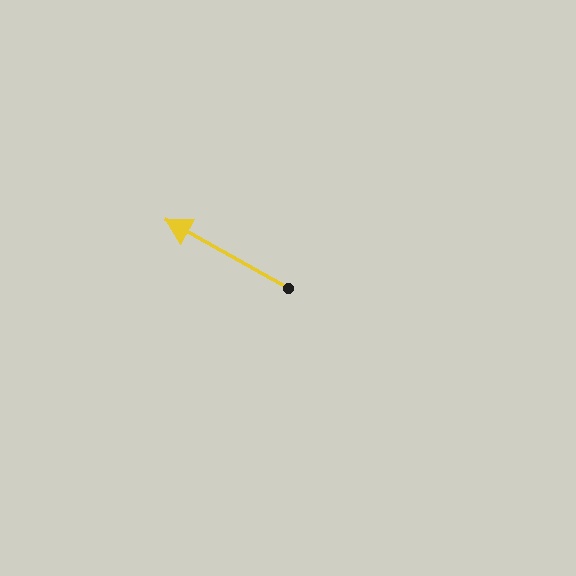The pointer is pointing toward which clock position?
Roughly 10 o'clock.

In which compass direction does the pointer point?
Northwest.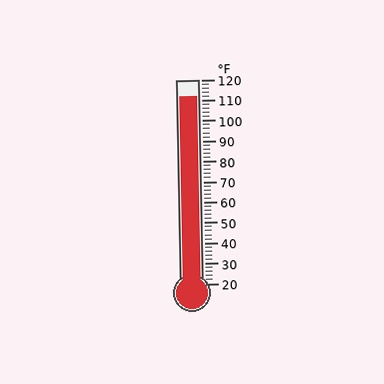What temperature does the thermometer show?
The thermometer shows approximately 112°F.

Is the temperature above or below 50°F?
The temperature is above 50°F.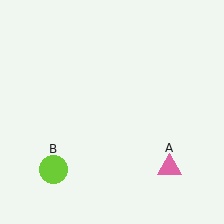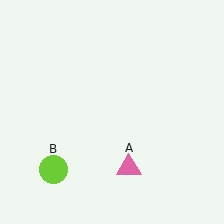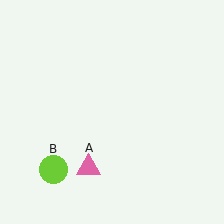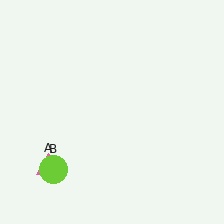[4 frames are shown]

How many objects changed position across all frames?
1 object changed position: pink triangle (object A).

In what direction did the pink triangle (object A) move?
The pink triangle (object A) moved left.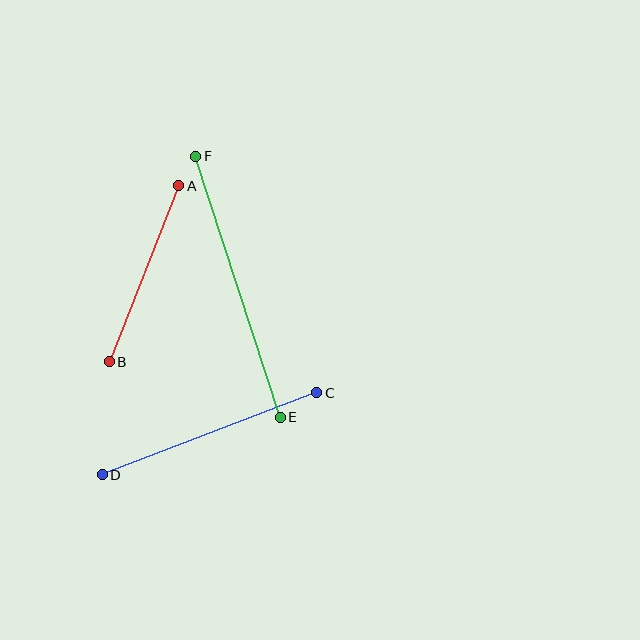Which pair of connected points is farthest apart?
Points E and F are farthest apart.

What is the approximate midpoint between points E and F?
The midpoint is at approximately (238, 287) pixels.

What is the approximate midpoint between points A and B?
The midpoint is at approximately (144, 274) pixels.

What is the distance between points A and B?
The distance is approximately 189 pixels.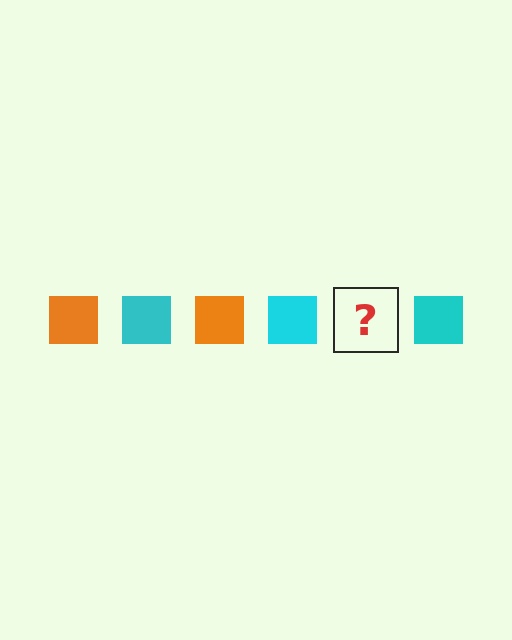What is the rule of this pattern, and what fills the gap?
The rule is that the pattern cycles through orange, cyan squares. The gap should be filled with an orange square.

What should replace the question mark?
The question mark should be replaced with an orange square.